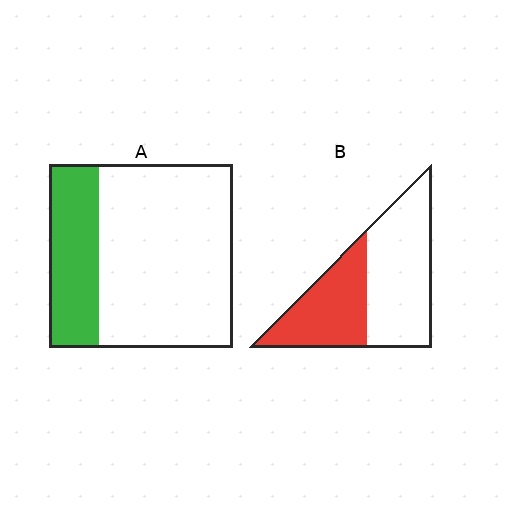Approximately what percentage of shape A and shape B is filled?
A is approximately 25% and B is approximately 40%.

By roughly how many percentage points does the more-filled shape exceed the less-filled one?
By roughly 15 percentage points (B over A).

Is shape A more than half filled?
No.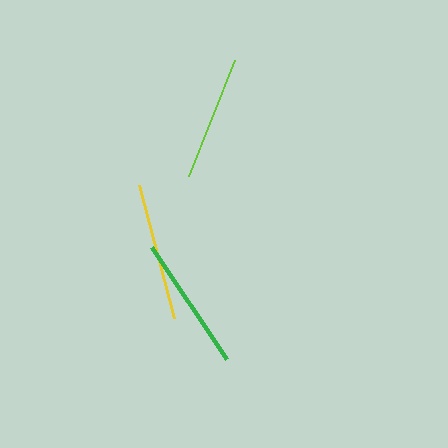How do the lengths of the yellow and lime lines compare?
The yellow and lime lines are approximately the same length.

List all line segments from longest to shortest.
From longest to shortest: yellow, green, lime.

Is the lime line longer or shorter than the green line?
The green line is longer than the lime line.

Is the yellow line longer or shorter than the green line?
The yellow line is longer than the green line.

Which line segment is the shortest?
The lime line is the shortest at approximately 125 pixels.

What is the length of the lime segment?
The lime segment is approximately 125 pixels long.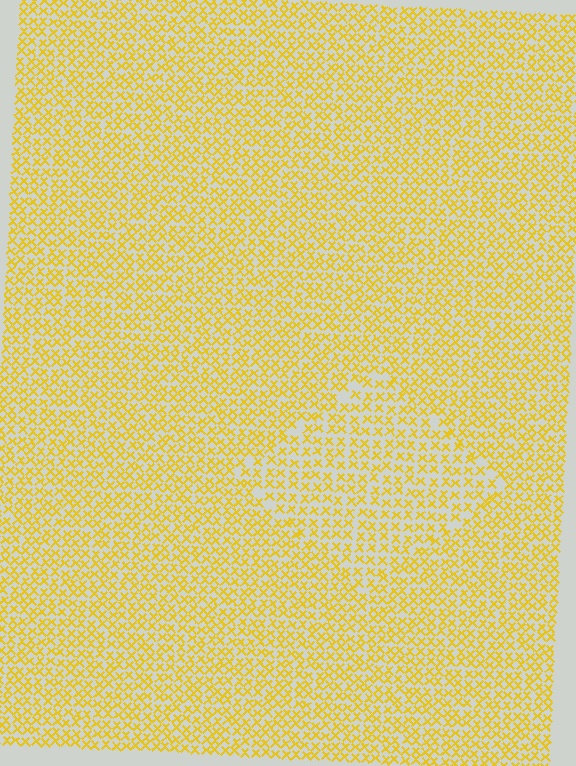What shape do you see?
I see a diamond.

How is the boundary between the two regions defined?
The boundary is defined by a change in element density (approximately 1.4x ratio). All elements are the same color, size, and shape.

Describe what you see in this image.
The image contains small yellow elements arranged at two different densities. A diamond-shaped region is visible where the elements are less densely packed than the surrounding area.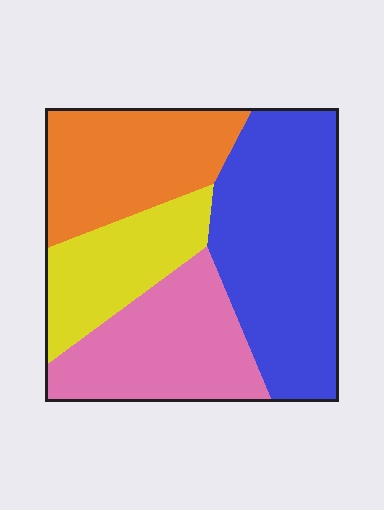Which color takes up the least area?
Yellow, at roughly 15%.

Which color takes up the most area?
Blue, at roughly 35%.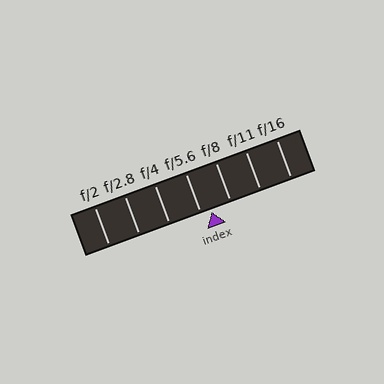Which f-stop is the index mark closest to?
The index mark is closest to f/5.6.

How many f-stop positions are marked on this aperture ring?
There are 7 f-stop positions marked.